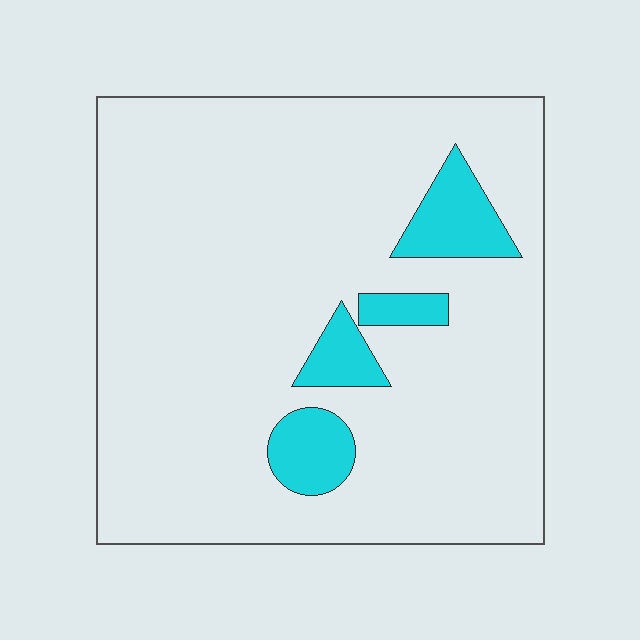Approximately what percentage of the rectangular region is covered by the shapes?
Approximately 10%.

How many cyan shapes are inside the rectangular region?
4.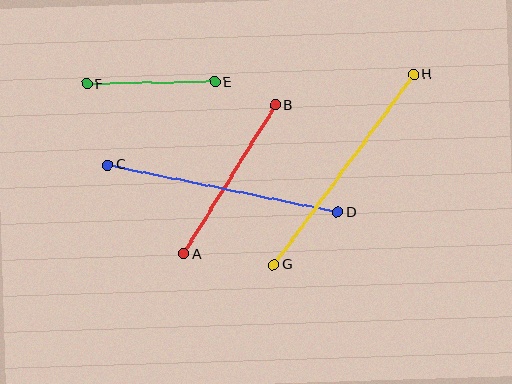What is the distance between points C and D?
The distance is approximately 235 pixels.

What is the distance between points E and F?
The distance is approximately 128 pixels.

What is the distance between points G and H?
The distance is approximately 236 pixels.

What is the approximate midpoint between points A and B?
The midpoint is at approximately (229, 180) pixels.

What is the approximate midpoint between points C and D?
The midpoint is at approximately (223, 189) pixels.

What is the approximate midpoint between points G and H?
The midpoint is at approximately (344, 170) pixels.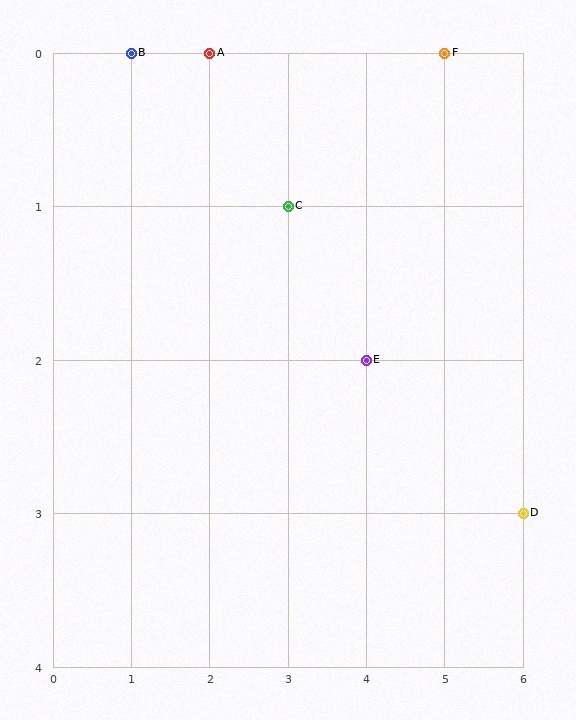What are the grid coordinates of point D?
Point D is at grid coordinates (6, 3).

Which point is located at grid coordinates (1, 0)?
Point B is at (1, 0).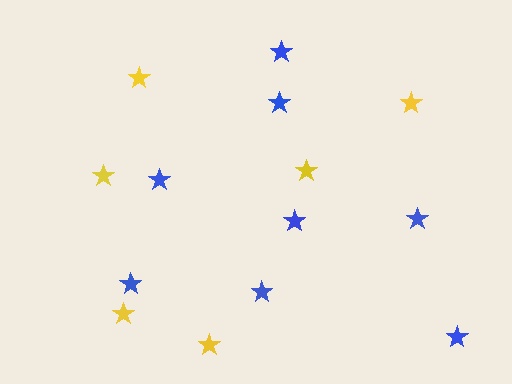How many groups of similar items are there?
There are 2 groups: one group of yellow stars (6) and one group of blue stars (8).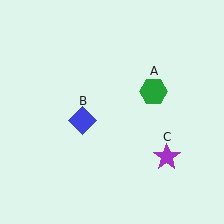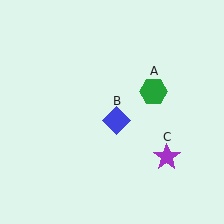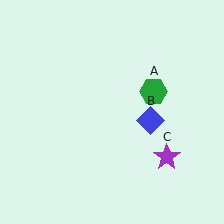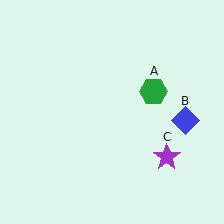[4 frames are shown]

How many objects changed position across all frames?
1 object changed position: blue diamond (object B).